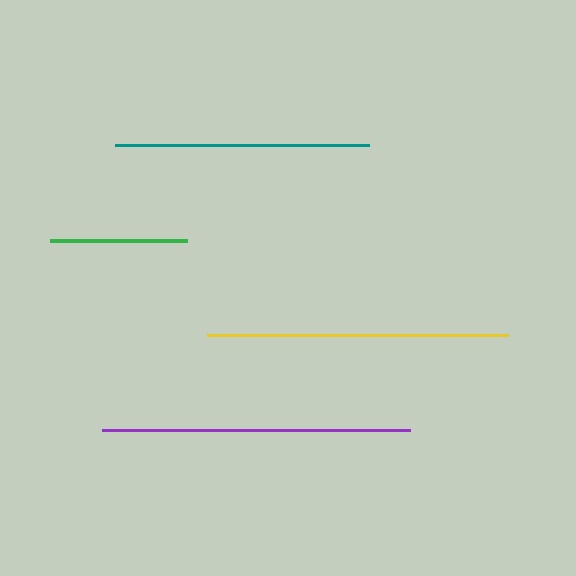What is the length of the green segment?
The green segment is approximately 137 pixels long.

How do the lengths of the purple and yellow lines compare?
The purple and yellow lines are approximately the same length.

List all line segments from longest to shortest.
From longest to shortest: purple, yellow, teal, green.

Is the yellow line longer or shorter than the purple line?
The purple line is longer than the yellow line.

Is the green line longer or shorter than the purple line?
The purple line is longer than the green line.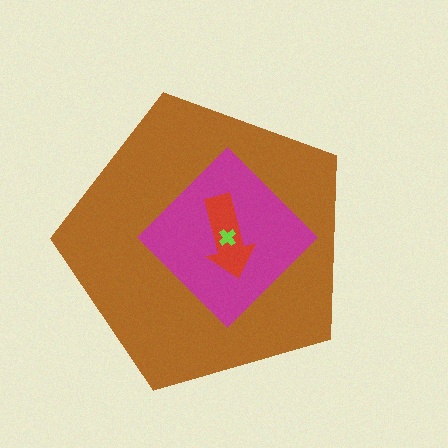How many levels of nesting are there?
4.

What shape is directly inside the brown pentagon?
The magenta diamond.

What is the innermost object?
The lime cross.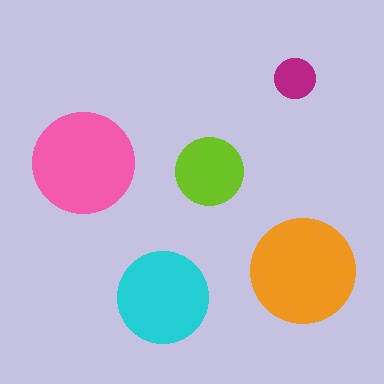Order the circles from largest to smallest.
the orange one, the pink one, the cyan one, the lime one, the magenta one.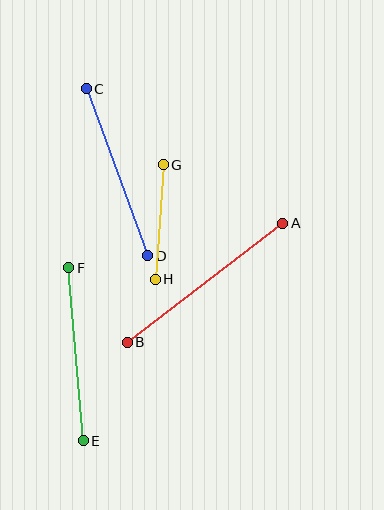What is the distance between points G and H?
The distance is approximately 115 pixels.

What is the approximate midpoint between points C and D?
The midpoint is at approximately (117, 172) pixels.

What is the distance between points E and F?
The distance is approximately 174 pixels.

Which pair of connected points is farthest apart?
Points A and B are farthest apart.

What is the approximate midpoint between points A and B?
The midpoint is at approximately (205, 283) pixels.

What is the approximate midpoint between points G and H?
The midpoint is at approximately (159, 222) pixels.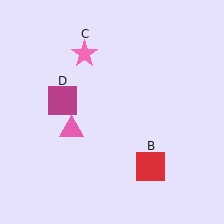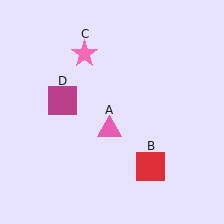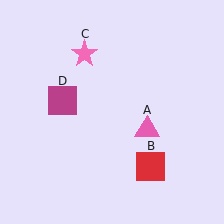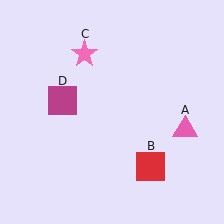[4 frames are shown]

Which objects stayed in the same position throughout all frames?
Red square (object B) and pink star (object C) and magenta square (object D) remained stationary.